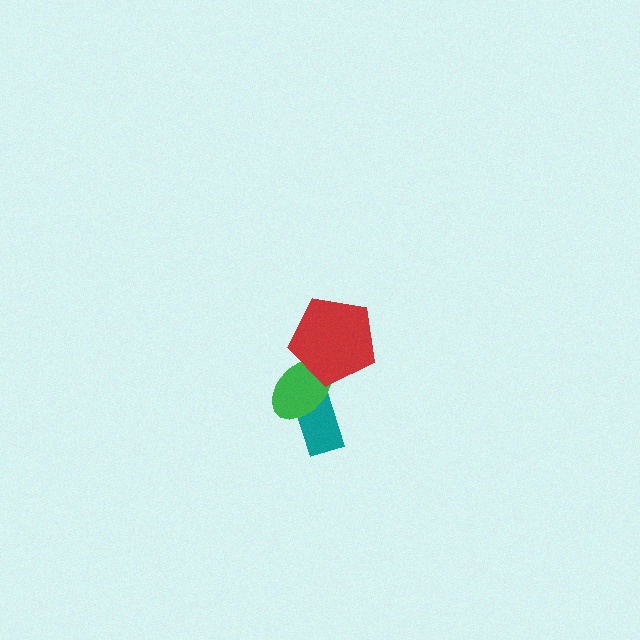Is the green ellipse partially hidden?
Yes, it is partially covered by another shape.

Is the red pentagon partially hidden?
No, no other shape covers it.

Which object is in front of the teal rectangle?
The green ellipse is in front of the teal rectangle.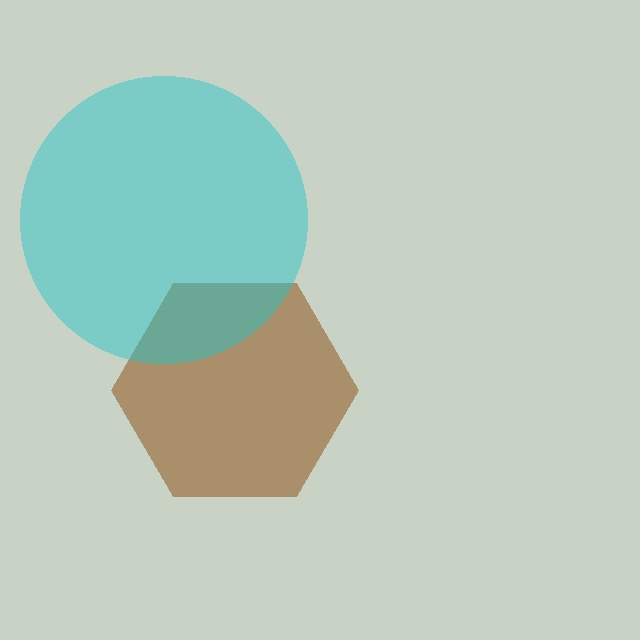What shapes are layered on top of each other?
The layered shapes are: a brown hexagon, a cyan circle.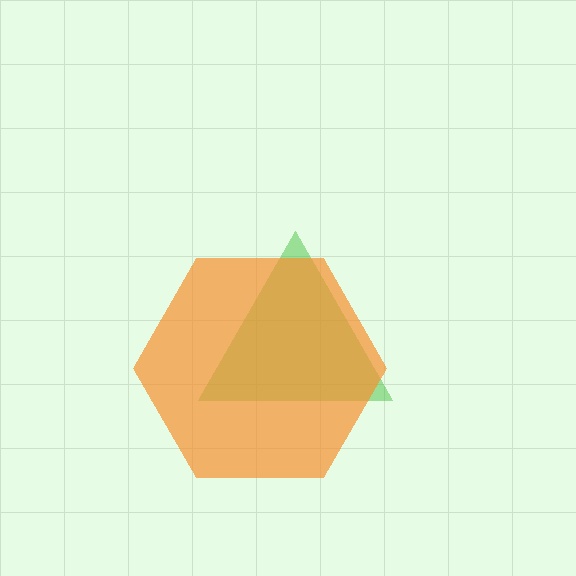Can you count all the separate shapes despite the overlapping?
Yes, there are 2 separate shapes.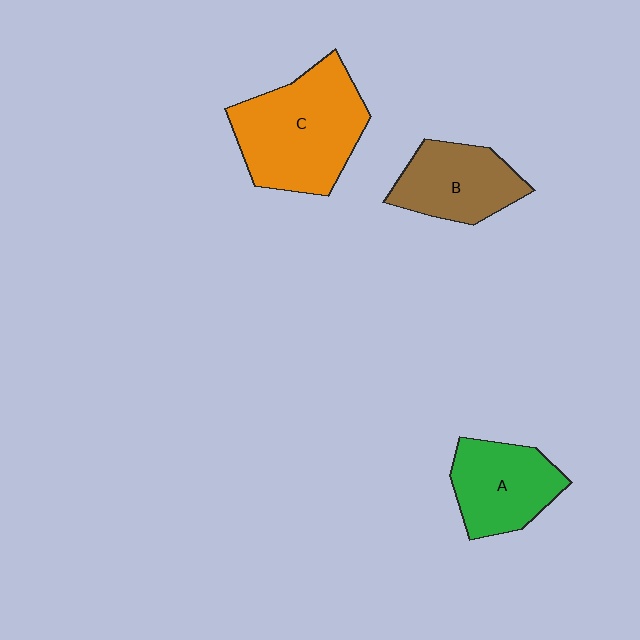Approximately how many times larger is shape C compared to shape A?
Approximately 1.5 times.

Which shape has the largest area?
Shape C (orange).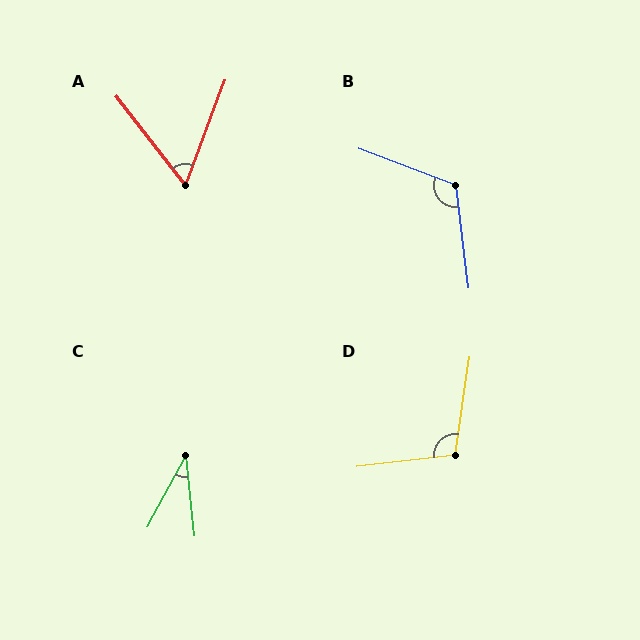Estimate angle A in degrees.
Approximately 58 degrees.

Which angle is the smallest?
C, at approximately 34 degrees.